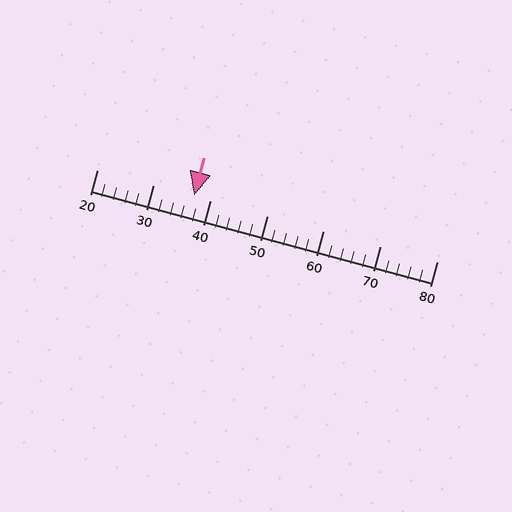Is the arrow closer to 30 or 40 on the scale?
The arrow is closer to 40.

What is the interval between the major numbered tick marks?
The major tick marks are spaced 10 units apart.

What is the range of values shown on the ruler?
The ruler shows values from 20 to 80.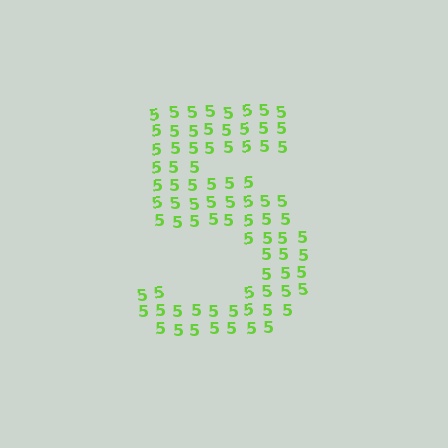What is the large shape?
The large shape is the digit 5.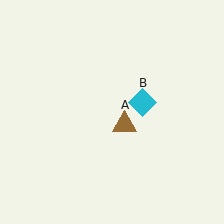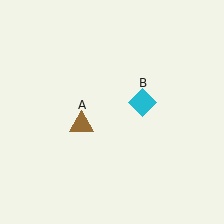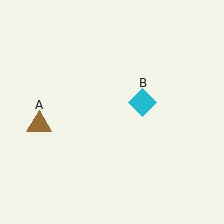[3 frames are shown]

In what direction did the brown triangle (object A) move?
The brown triangle (object A) moved left.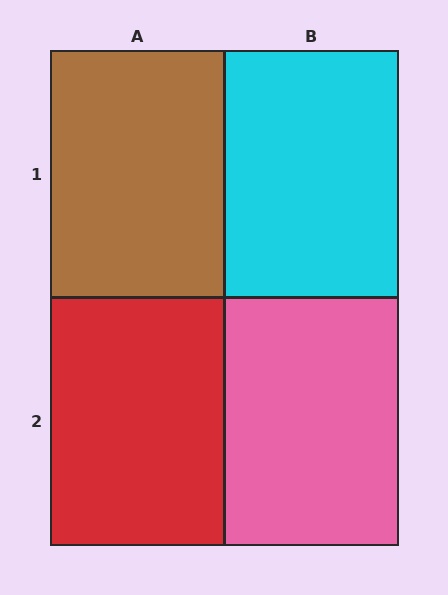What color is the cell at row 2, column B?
Pink.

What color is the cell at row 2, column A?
Red.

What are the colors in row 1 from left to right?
Brown, cyan.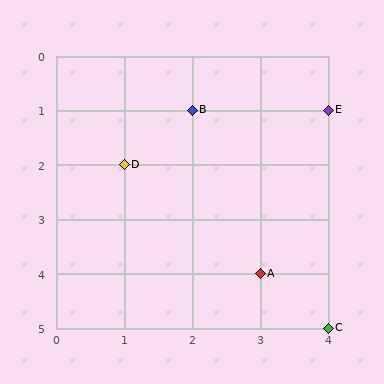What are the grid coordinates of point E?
Point E is at grid coordinates (4, 1).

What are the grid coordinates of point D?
Point D is at grid coordinates (1, 2).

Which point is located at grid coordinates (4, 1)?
Point E is at (4, 1).